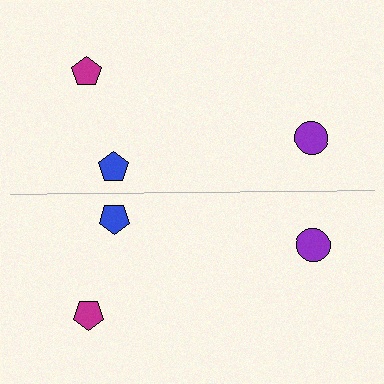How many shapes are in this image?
There are 6 shapes in this image.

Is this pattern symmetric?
Yes, this pattern has bilateral (reflection) symmetry.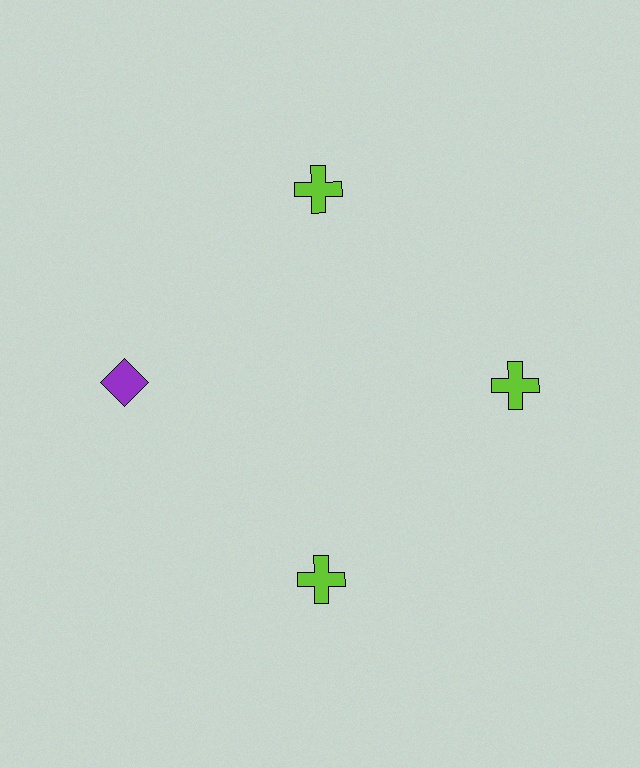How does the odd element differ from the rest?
It differs in both color (purple instead of lime) and shape (diamond instead of cross).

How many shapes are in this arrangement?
There are 4 shapes arranged in a ring pattern.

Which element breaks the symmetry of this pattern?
The purple diamond at roughly the 9 o'clock position breaks the symmetry. All other shapes are lime crosses.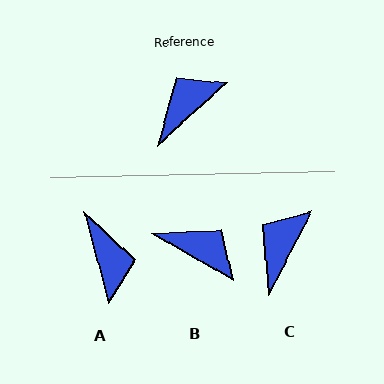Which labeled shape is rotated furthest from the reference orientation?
A, about 117 degrees away.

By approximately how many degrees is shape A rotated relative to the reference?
Approximately 117 degrees clockwise.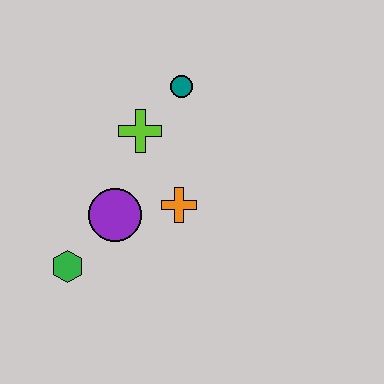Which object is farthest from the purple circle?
The teal circle is farthest from the purple circle.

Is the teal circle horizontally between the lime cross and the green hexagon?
No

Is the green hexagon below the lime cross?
Yes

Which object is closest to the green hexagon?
The purple circle is closest to the green hexagon.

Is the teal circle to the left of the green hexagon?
No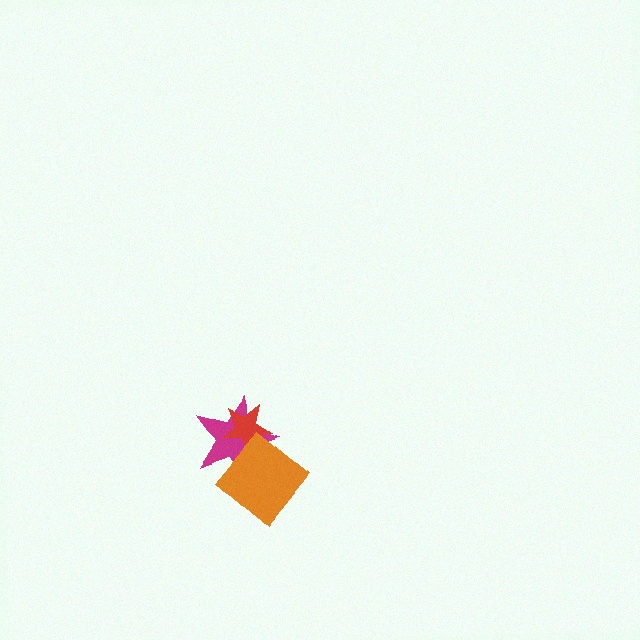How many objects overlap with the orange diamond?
2 objects overlap with the orange diamond.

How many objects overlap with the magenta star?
2 objects overlap with the magenta star.